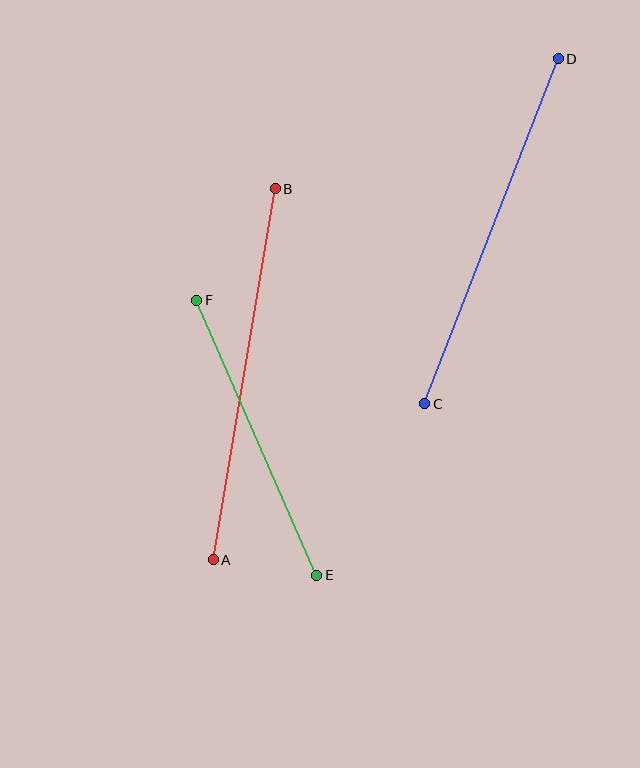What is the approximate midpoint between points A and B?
The midpoint is at approximately (244, 374) pixels.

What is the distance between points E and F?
The distance is approximately 300 pixels.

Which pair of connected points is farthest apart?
Points A and B are farthest apart.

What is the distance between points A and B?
The distance is approximately 376 pixels.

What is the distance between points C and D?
The distance is approximately 370 pixels.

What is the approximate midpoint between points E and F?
The midpoint is at approximately (257, 438) pixels.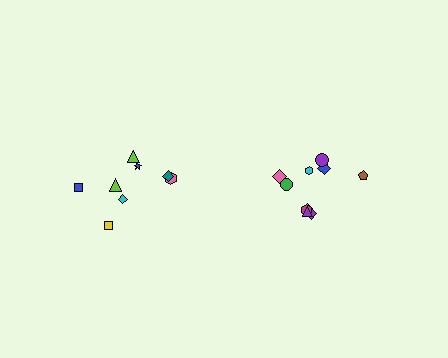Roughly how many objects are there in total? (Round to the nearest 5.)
Roughly 20 objects in total.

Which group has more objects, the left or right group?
The right group.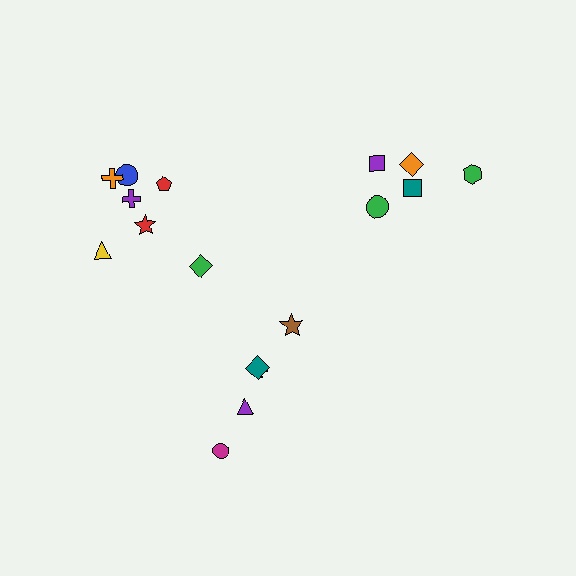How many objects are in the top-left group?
There are 7 objects.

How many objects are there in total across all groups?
There are 17 objects.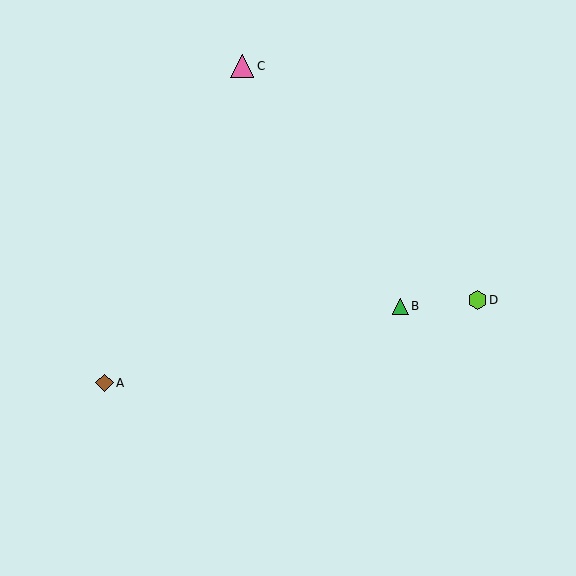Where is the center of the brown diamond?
The center of the brown diamond is at (104, 383).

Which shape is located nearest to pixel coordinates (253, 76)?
The pink triangle (labeled C) at (242, 66) is nearest to that location.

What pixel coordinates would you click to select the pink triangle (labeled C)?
Click at (242, 66) to select the pink triangle C.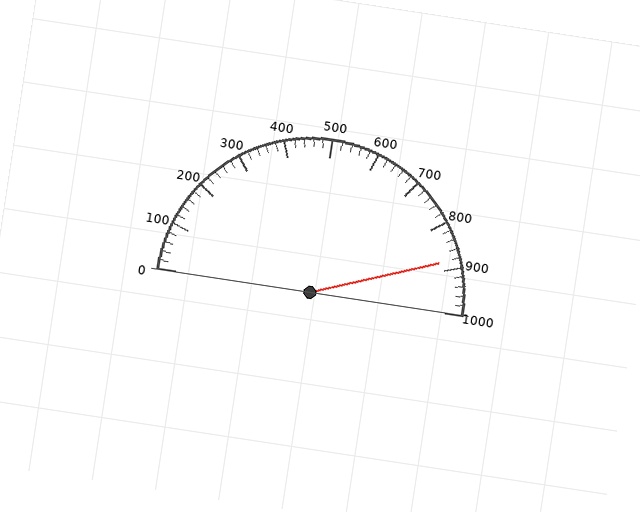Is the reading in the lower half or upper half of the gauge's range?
The reading is in the upper half of the range (0 to 1000).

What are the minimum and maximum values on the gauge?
The gauge ranges from 0 to 1000.